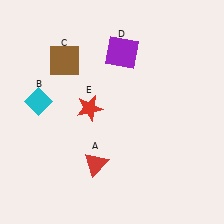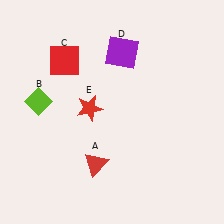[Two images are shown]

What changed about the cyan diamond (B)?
In Image 1, B is cyan. In Image 2, it changed to lime.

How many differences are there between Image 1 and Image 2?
There are 2 differences between the two images.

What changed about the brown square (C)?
In Image 1, C is brown. In Image 2, it changed to red.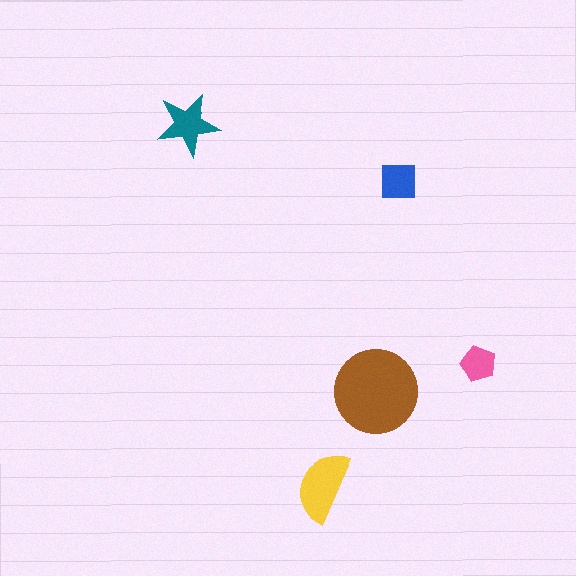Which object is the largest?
The brown circle.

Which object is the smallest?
The pink pentagon.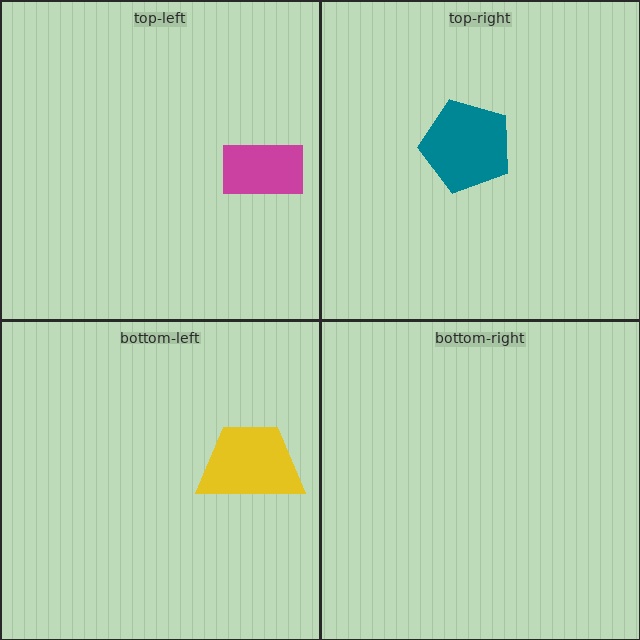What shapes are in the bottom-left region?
The yellow trapezoid.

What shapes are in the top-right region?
The teal pentagon.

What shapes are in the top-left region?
The magenta rectangle.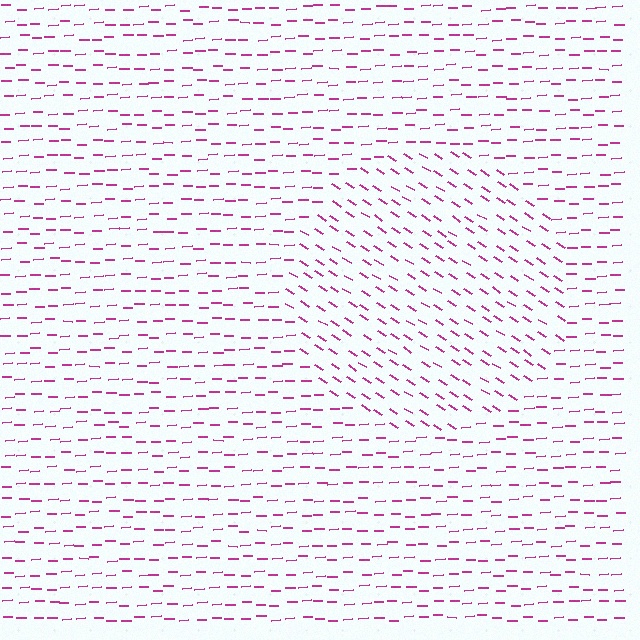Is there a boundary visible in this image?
Yes, there is a texture boundary formed by a change in line orientation.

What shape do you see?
I see a circle.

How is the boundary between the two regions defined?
The boundary is defined purely by a change in line orientation (approximately 34 degrees difference). All lines are the same color and thickness.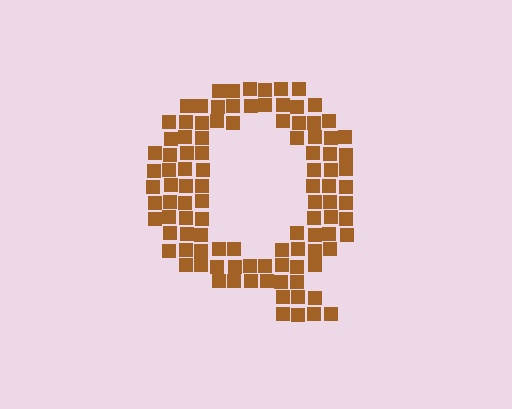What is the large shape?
The large shape is the letter Q.